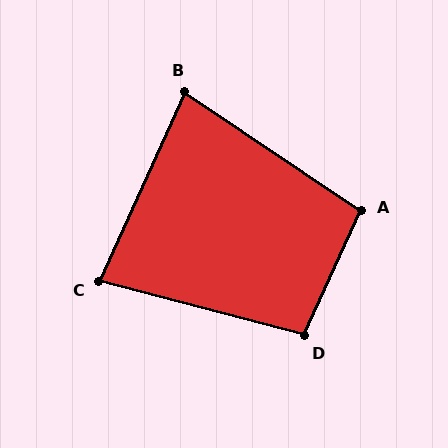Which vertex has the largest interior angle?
A, at approximately 100 degrees.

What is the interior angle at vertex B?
Approximately 81 degrees (acute).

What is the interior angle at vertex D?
Approximately 99 degrees (obtuse).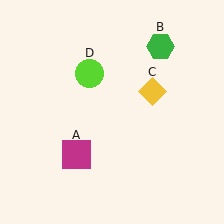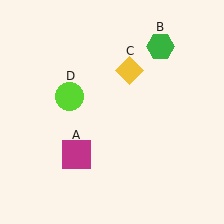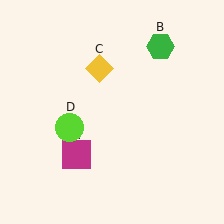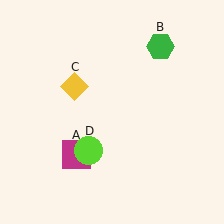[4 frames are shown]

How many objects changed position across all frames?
2 objects changed position: yellow diamond (object C), lime circle (object D).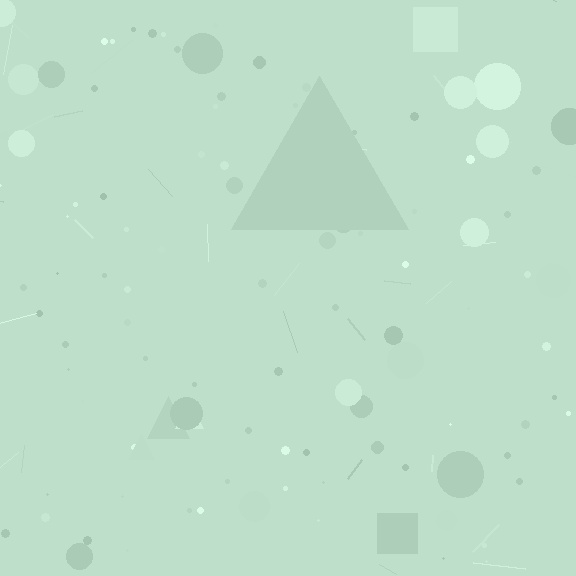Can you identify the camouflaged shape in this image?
The camouflaged shape is a triangle.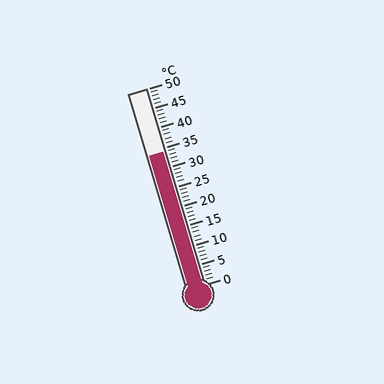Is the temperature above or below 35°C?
The temperature is below 35°C.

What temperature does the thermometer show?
The thermometer shows approximately 34°C.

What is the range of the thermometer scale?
The thermometer scale ranges from 0°C to 50°C.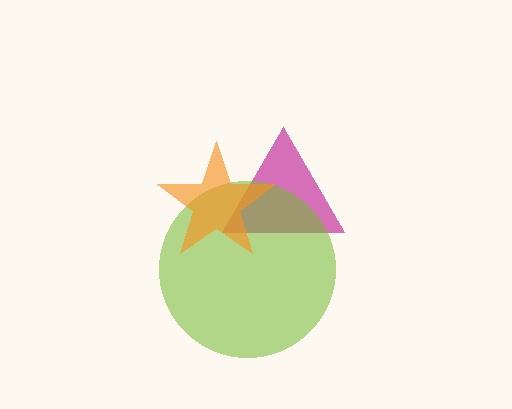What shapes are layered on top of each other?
The layered shapes are: a magenta triangle, a lime circle, an orange star.